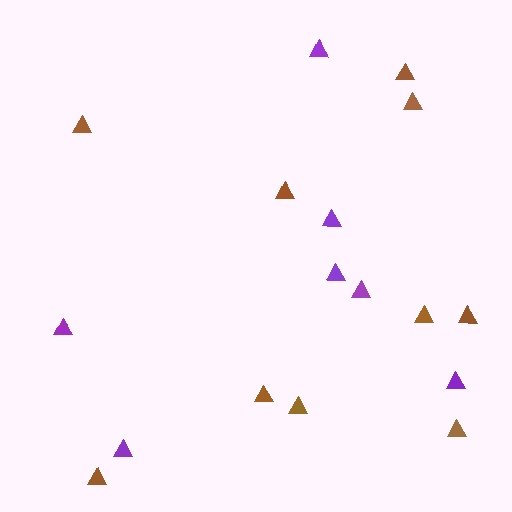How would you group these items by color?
There are 2 groups: one group of purple triangles (7) and one group of brown triangles (10).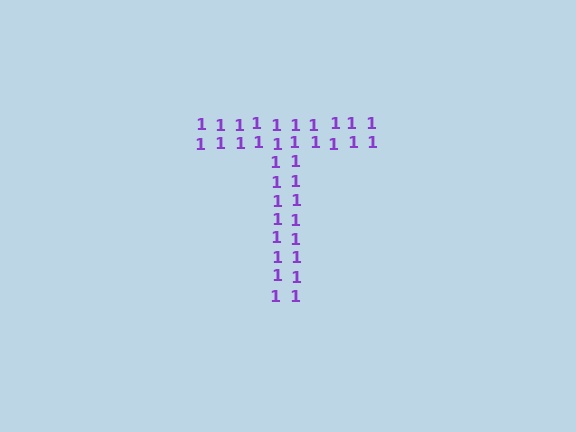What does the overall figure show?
The overall figure shows the letter T.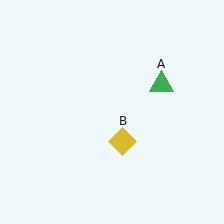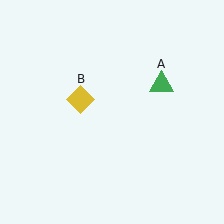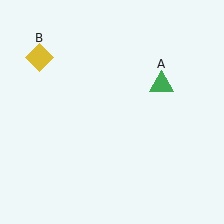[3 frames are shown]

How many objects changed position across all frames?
1 object changed position: yellow diamond (object B).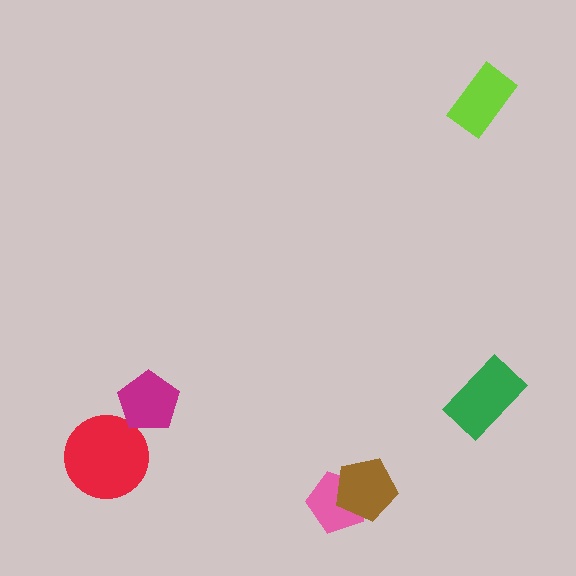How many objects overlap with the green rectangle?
0 objects overlap with the green rectangle.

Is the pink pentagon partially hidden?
Yes, it is partially covered by another shape.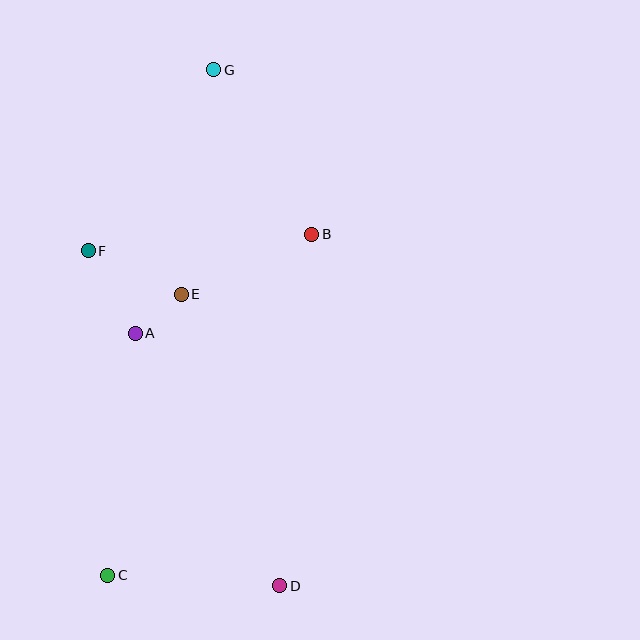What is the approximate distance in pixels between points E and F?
The distance between E and F is approximately 103 pixels.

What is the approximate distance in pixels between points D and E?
The distance between D and E is approximately 307 pixels.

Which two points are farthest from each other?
Points D and G are farthest from each other.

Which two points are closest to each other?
Points A and E are closest to each other.